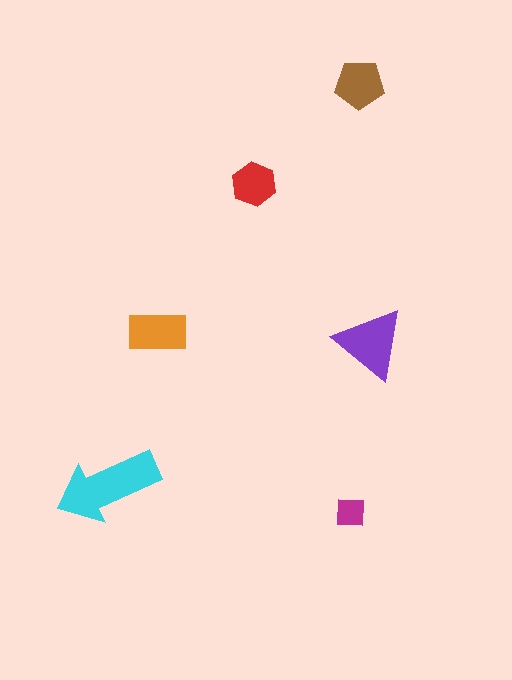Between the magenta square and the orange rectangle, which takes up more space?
The orange rectangle.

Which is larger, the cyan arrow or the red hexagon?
The cyan arrow.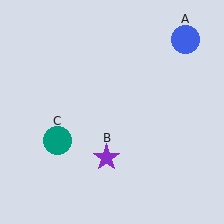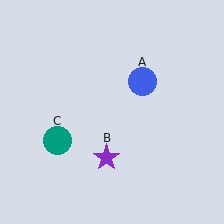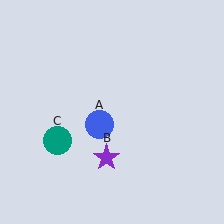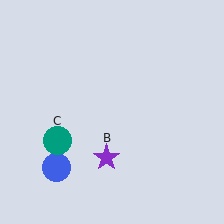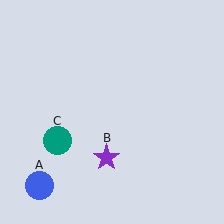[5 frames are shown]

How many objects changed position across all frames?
1 object changed position: blue circle (object A).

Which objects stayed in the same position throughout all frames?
Purple star (object B) and teal circle (object C) remained stationary.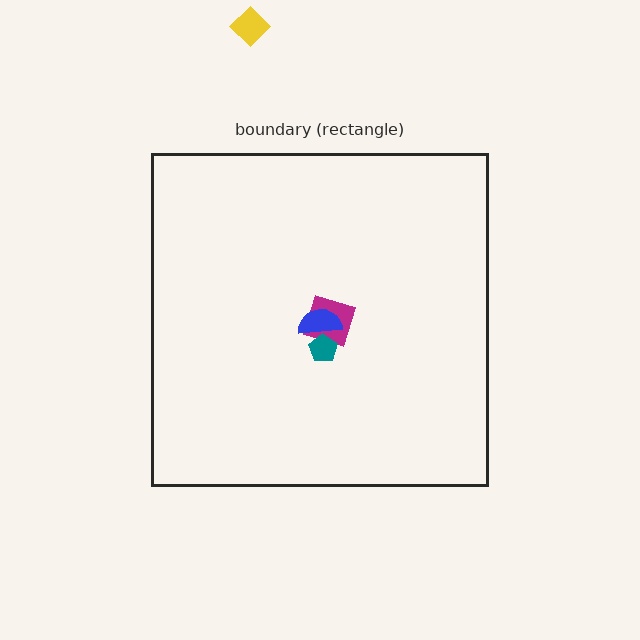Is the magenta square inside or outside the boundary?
Inside.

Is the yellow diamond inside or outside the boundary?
Outside.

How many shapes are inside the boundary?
3 inside, 1 outside.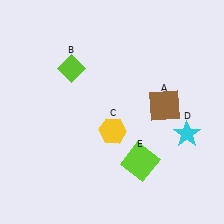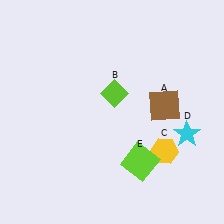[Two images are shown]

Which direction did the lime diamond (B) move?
The lime diamond (B) moved right.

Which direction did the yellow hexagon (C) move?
The yellow hexagon (C) moved right.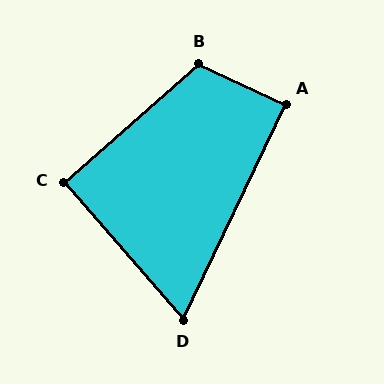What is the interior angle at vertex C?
Approximately 91 degrees (approximately right).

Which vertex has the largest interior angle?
B, at approximately 114 degrees.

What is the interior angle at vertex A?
Approximately 89 degrees (approximately right).